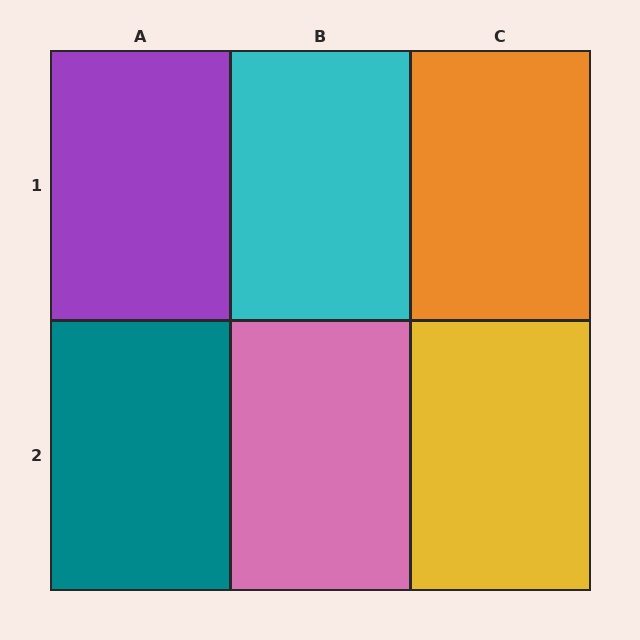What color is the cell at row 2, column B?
Pink.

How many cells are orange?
1 cell is orange.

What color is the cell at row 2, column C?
Yellow.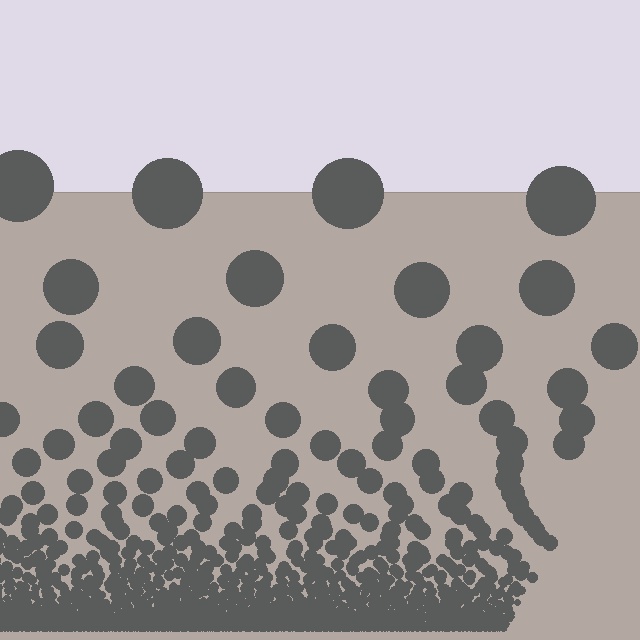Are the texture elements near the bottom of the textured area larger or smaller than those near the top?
Smaller. The gradient is inverted — elements near the bottom are smaller and denser.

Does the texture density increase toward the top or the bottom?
Density increases toward the bottom.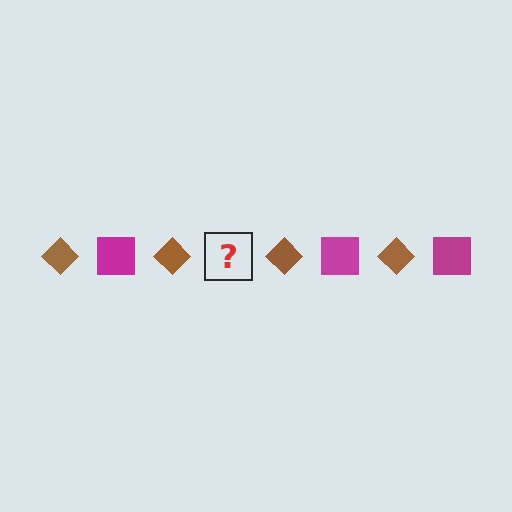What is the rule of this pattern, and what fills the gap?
The rule is that the pattern alternates between brown diamond and magenta square. The gap should be filled with a magenta square.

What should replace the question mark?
The question mark should be replaced with a magenta square.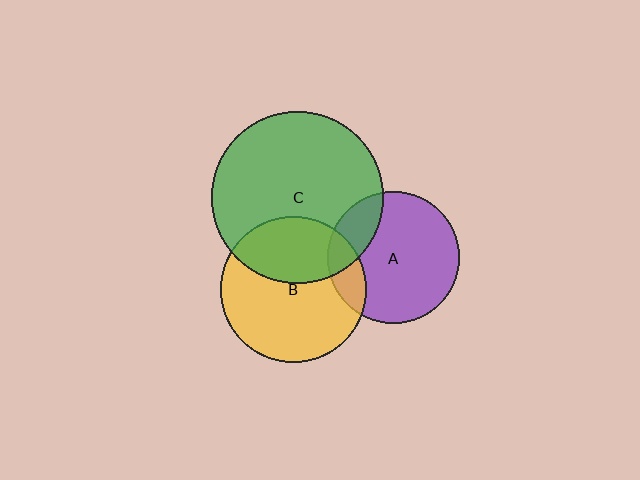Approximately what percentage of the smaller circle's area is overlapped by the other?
Approximately 35%.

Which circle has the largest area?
Circle C (green).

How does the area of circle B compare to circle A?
Approximately 1.2 times.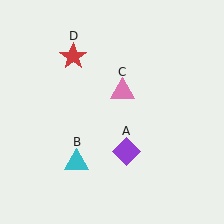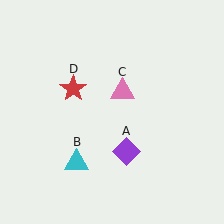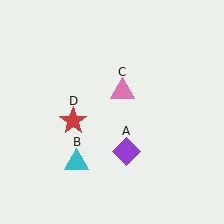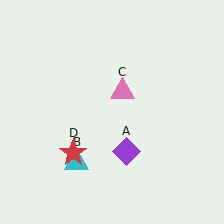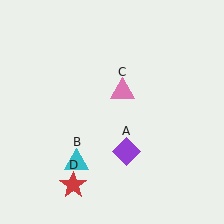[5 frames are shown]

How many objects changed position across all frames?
1 object changed position: red star (object D).